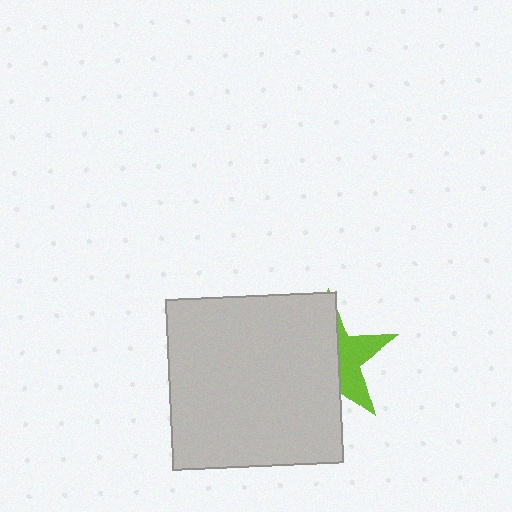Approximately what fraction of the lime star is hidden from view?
Roughly 63% of the lime star is hidden behind the light gray square.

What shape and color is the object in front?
The object in front is a light gray square.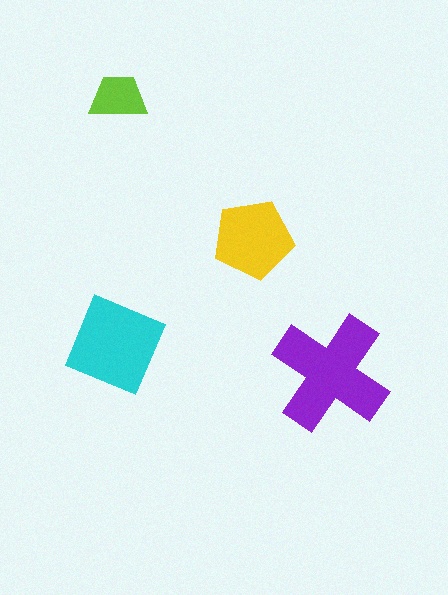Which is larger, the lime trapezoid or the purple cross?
The purple cross.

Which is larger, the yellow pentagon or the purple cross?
The purple cross.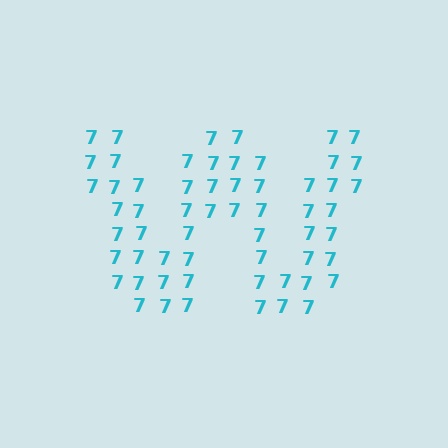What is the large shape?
The large shape is the letter W.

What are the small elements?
The small elements are digit 7's.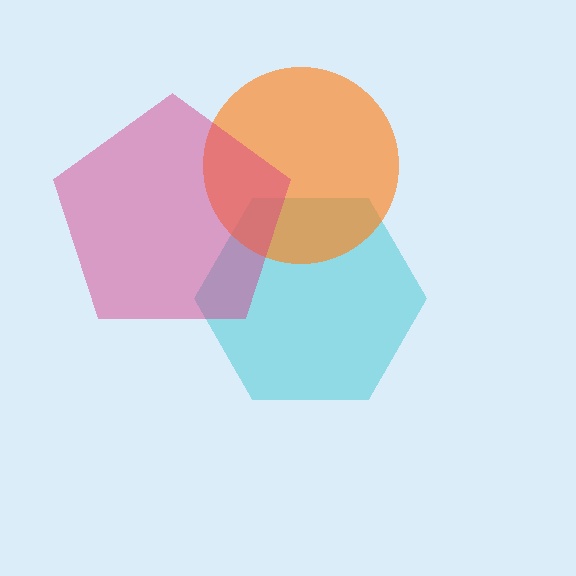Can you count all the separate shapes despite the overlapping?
Yes, there are 3 separate shapes.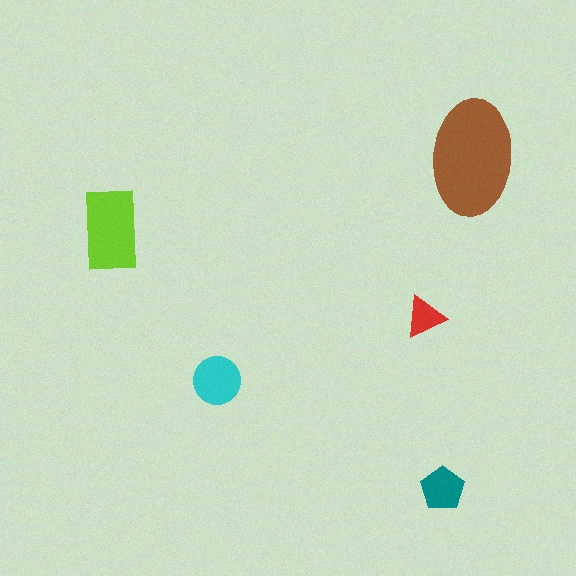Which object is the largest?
The brown ellipse.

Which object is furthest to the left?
The lime rectangle is leftmost.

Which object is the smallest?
The red triangle.